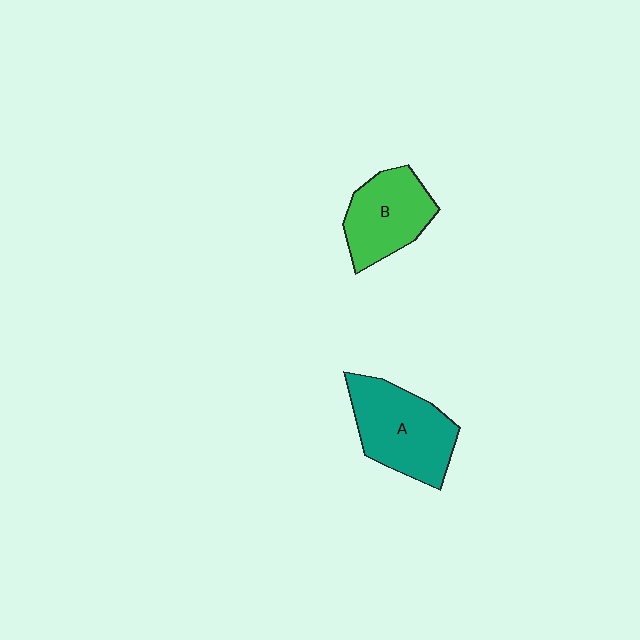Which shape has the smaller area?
Shape B (green).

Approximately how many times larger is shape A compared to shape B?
Approximately 1.2 times.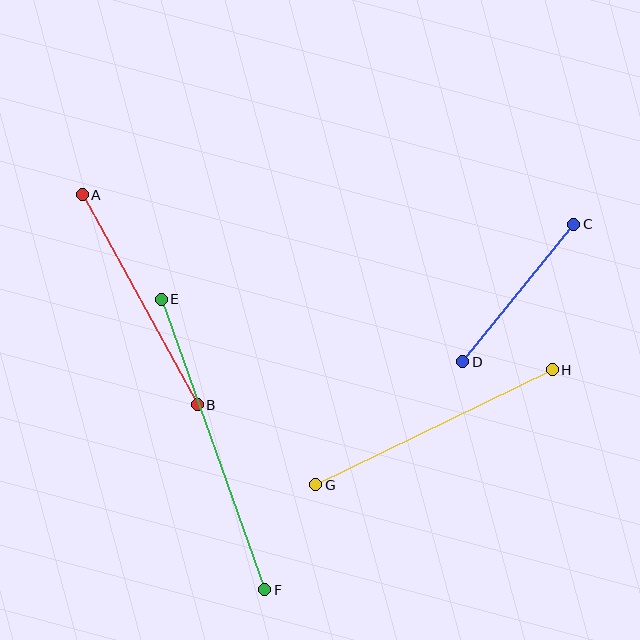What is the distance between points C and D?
The distance is approximately 177 pixels.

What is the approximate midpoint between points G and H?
The midpoint is at approximately (434, 427) pixels.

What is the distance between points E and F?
The distance is approximately 308 pixels.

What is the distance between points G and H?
The distance is approximately 263 pixels.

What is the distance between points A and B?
The distance is approximately 240 pixels.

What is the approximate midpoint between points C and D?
The midpoint is at approximately (518, 293) pixels.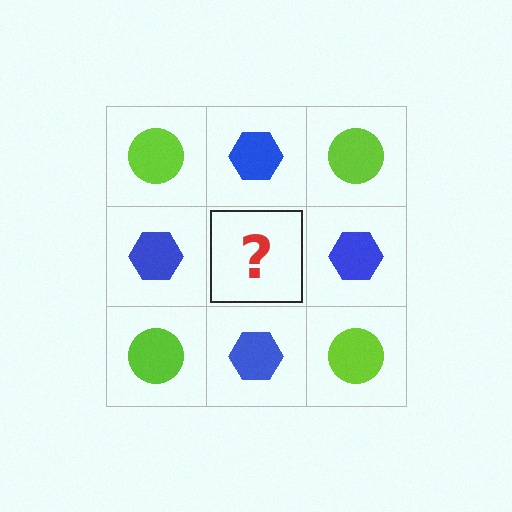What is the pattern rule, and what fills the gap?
The rule is that it alternates lime circle and blue hexagon in a checkerboard pattern. The gap should be filled with a lime circle.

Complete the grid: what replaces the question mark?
The question mark should be replaced with a lime circle.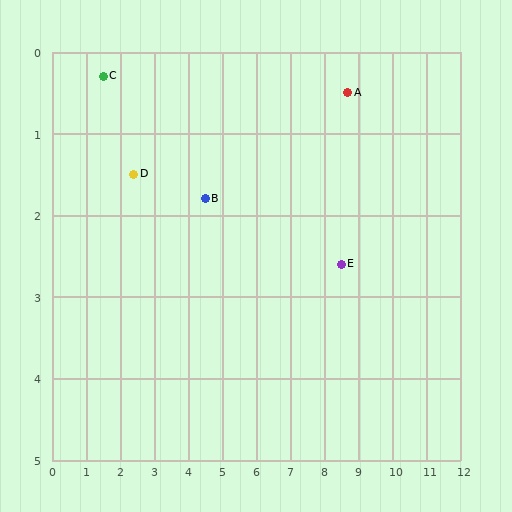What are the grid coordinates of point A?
Point A is at approximately (8.7, 0.5).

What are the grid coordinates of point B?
Point B is at approximately (4.5, 1.8).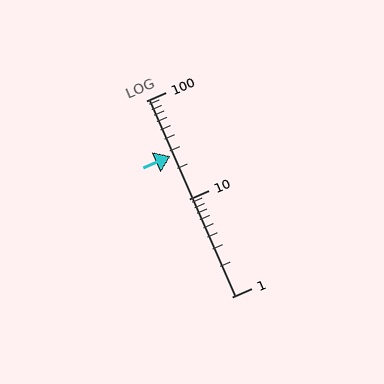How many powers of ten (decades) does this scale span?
The scale spans 2 decades, from 1 to 100.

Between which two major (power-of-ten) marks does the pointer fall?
The pointer is between 10 and 100.